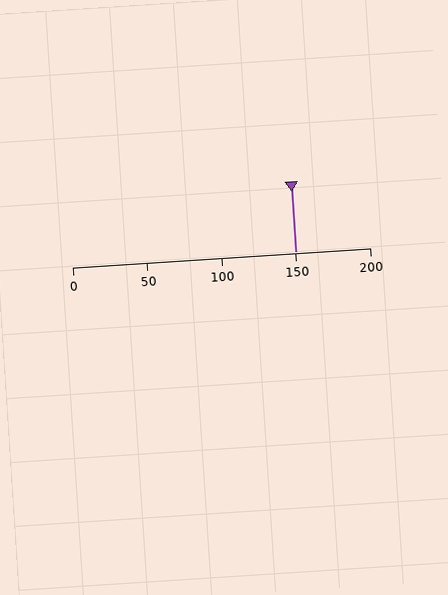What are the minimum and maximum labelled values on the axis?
The axis runs from 0 to 200.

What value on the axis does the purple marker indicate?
The marker indicates approximately 150.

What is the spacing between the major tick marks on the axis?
The major ticks are spaced 50 apart.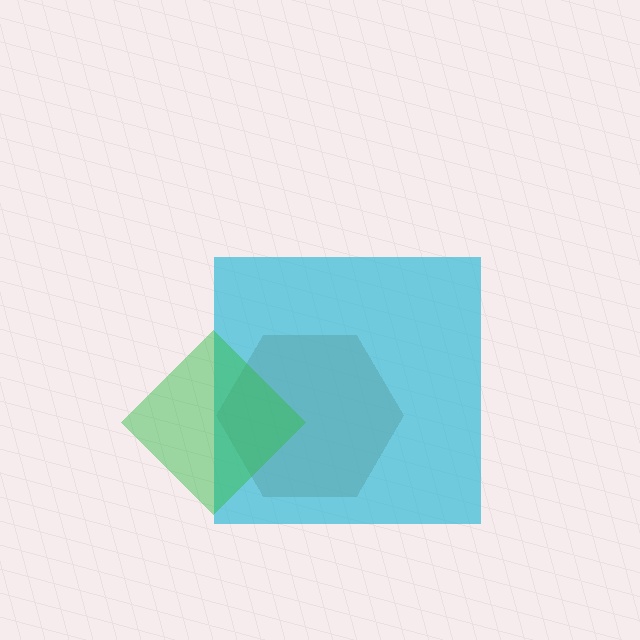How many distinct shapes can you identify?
There are 3 distinct shapes: a brown hexagon, a cyan square, a green diamond.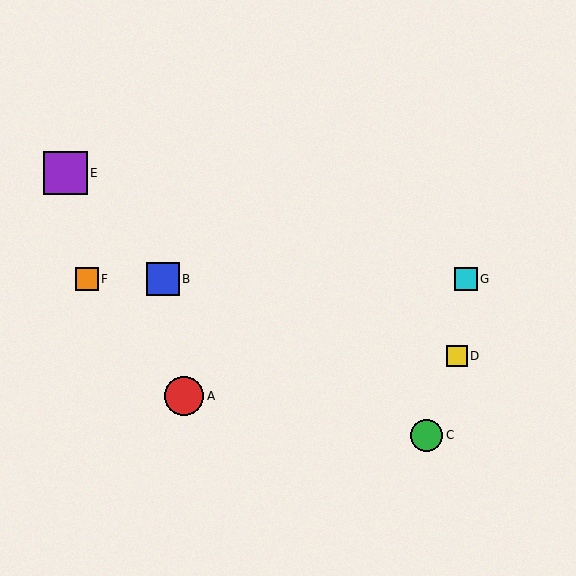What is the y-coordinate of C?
Object C is at y≈435.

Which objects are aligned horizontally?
Objects B, F, G are aligned horizontally.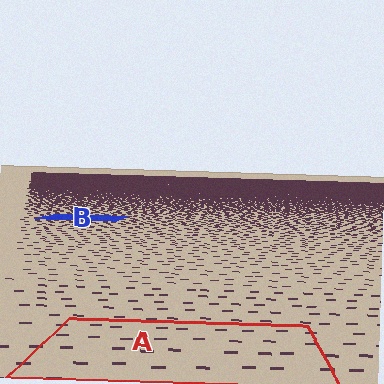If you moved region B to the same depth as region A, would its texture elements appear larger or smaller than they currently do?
They would appear larger. At a closer depth, the same texture elements are projected at a bigger on-screen size.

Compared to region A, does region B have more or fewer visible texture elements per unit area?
Region B has more texture elements per unit area — they are packed more densely because it is farther away.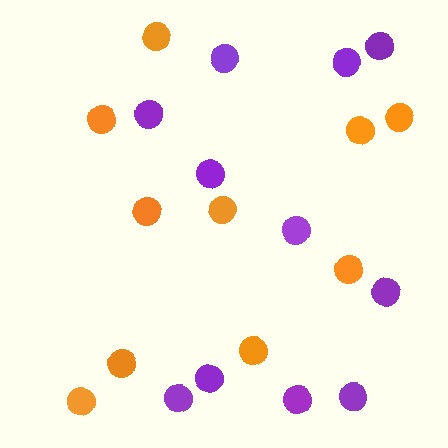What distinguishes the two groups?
There are 2 groups: one group of purple circles (11) and one group of orange circles (10).